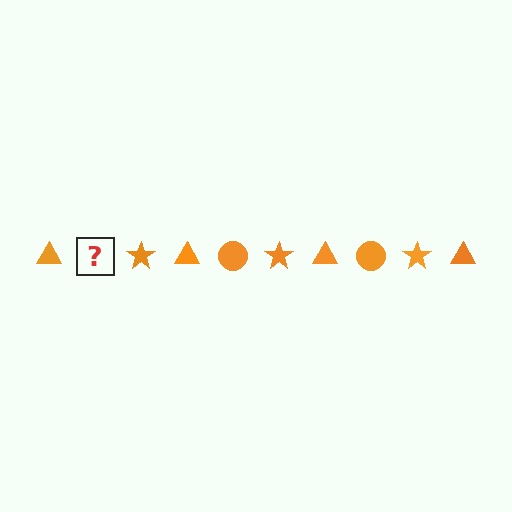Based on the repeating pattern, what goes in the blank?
The blank should be an orange circle.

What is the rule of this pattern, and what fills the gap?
The rule is that the pattern cycles through triangle, circle, star shapes in orange. The gap should be filled with an orange circle.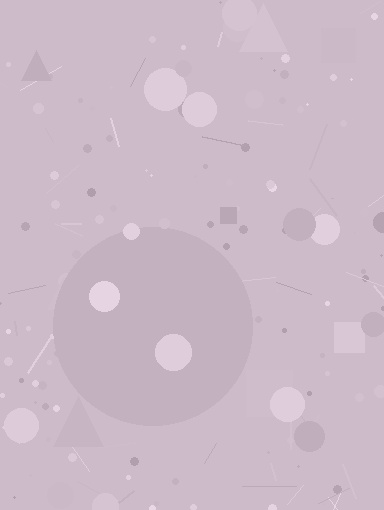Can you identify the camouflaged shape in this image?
The camouflaged shape is a circle.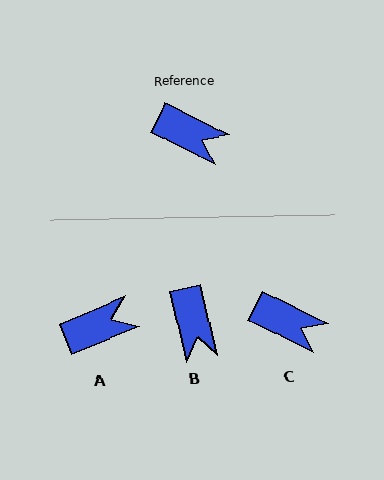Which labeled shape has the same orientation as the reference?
C.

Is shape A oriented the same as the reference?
No, it is off by about 49 degrees.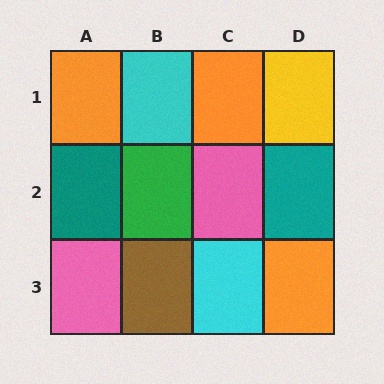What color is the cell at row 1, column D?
Yellow.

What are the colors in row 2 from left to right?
Teal, green, pink, teal.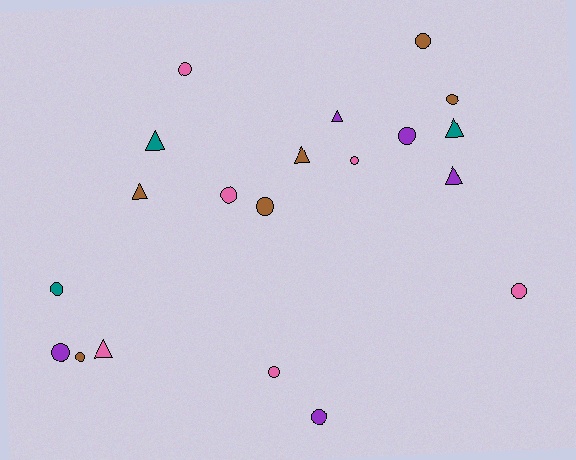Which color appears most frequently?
Pink, with 6 objects.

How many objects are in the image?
There are 20 objects.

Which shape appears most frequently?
Circle, with 13 objects.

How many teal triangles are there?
There are 2 teal triangles.